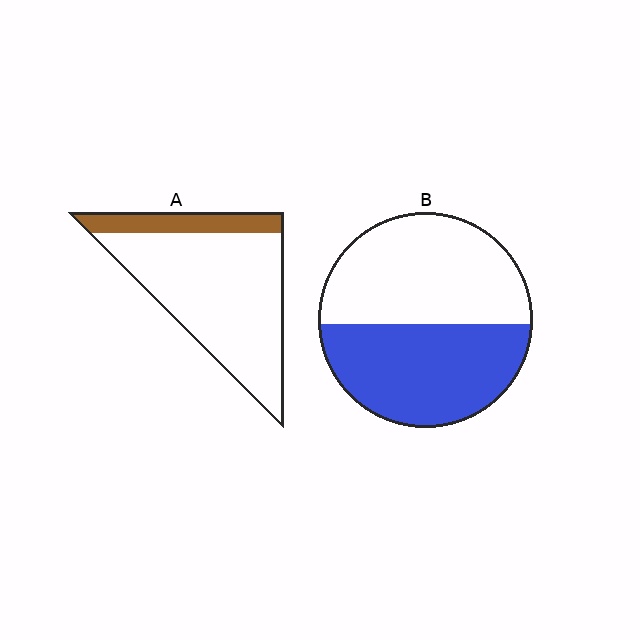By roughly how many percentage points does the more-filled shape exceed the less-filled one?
By roughly 30 percentage points (B over A).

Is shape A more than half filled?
No.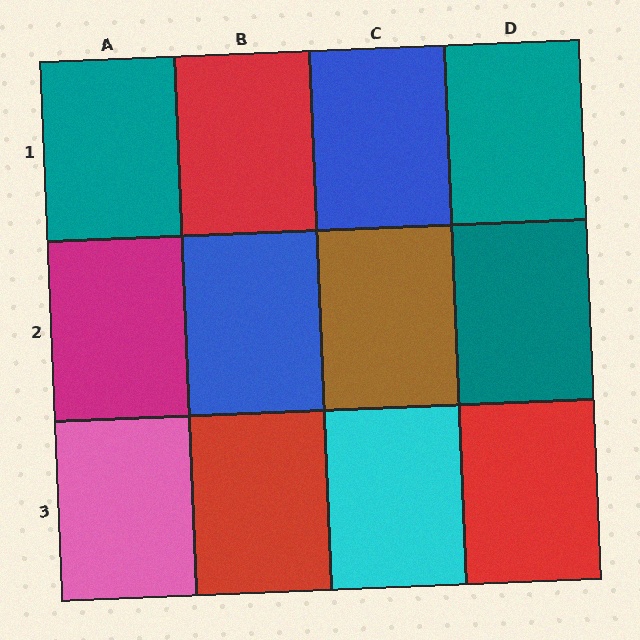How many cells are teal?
3 cells are teal.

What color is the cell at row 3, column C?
Cyan.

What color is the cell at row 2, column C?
Brown.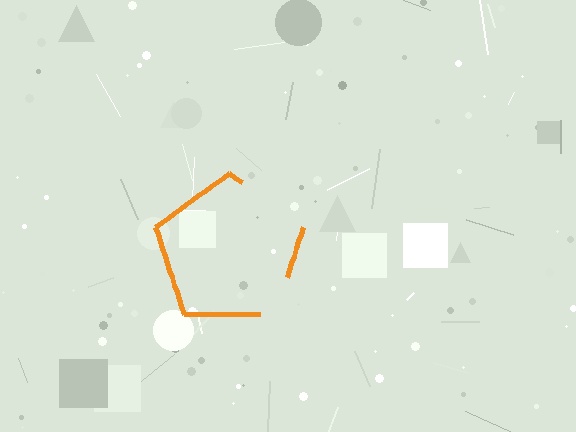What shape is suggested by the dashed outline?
The dashed outline suggests a pentagon.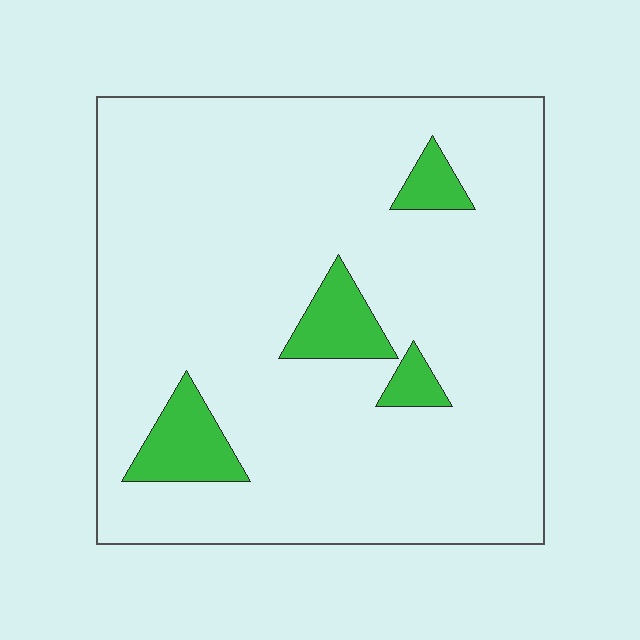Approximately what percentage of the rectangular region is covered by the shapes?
Approximately 10%.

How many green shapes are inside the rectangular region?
4.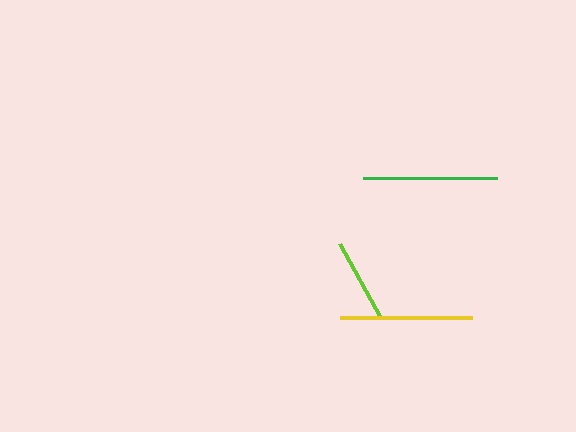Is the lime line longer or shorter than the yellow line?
The yellow line is longer than the lime line.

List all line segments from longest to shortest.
From longest to shortest: green, yellow, lime.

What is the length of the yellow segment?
The yellow segment is approximately 132 pixels long.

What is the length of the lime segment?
The lime segment is approximately 85 pixels long.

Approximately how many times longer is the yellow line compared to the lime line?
The yellow line is approximately 1.6 times the length of the lime line.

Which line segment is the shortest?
The lime line is the shortest at approximately 85 pixels.